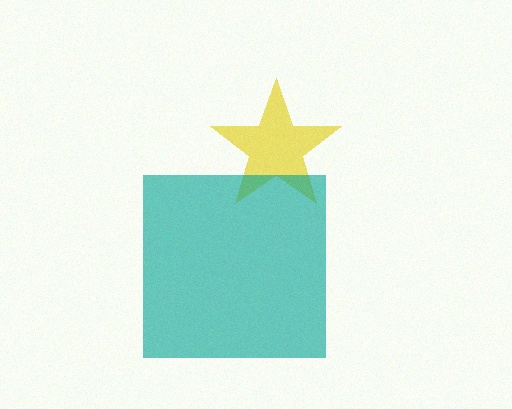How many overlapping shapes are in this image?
There are 2 overlapping shapes in the image.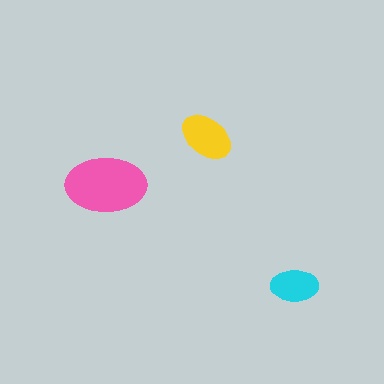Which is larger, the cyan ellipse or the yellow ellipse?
The yellow one.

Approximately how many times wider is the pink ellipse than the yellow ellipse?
About 1.5 times wider.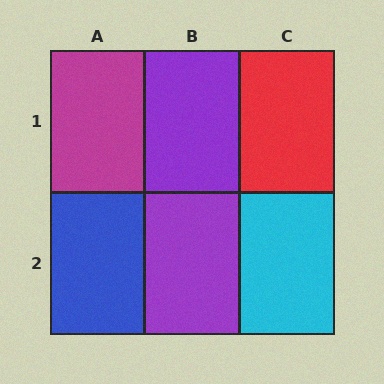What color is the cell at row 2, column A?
Blue.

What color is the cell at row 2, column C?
Cyan.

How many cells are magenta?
1 cell is magenta.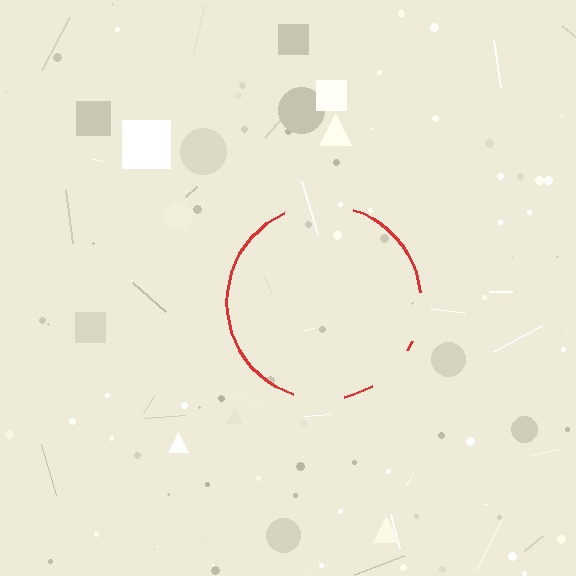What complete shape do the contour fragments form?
The contour fragments form a circle.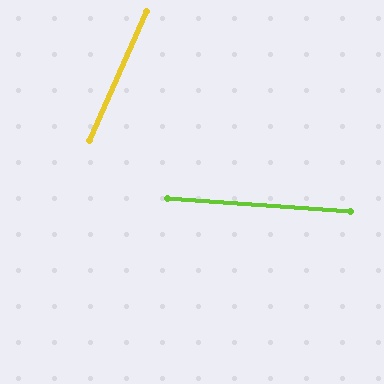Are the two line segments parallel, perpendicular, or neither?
Neither parallel nor perpendicular — they differ by about 70°.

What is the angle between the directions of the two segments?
Approximately 70 degrees.